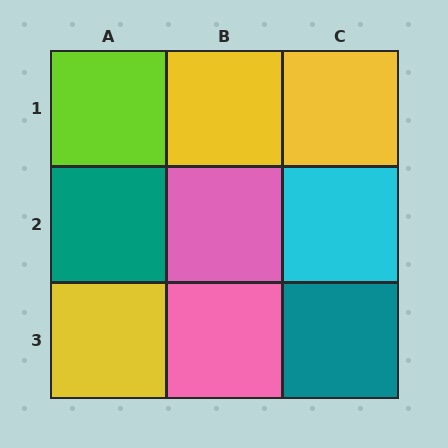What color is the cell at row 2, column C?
Cyan.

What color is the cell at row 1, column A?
Lime.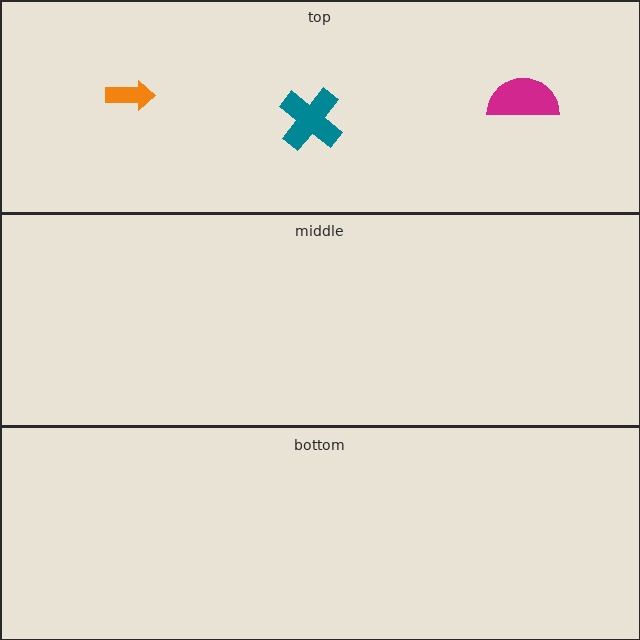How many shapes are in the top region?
3.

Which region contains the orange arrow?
The top region.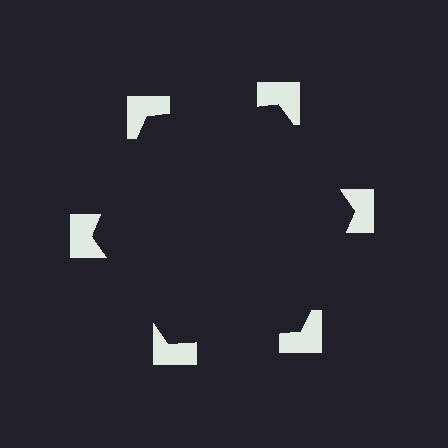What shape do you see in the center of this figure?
An illusory hexagon — its edges are inferred from the aligned wedge cuts in the notched squares, not physically drawn.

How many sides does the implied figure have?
6 sides.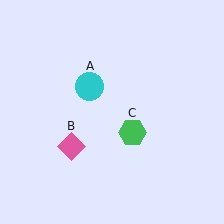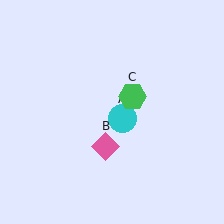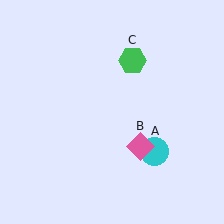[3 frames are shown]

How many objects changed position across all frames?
3 objects changed position: cyan circle (object A), pink diamond (object B), green hexagon (object C).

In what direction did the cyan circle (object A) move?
The cyan circle (object A) moved down and to the right.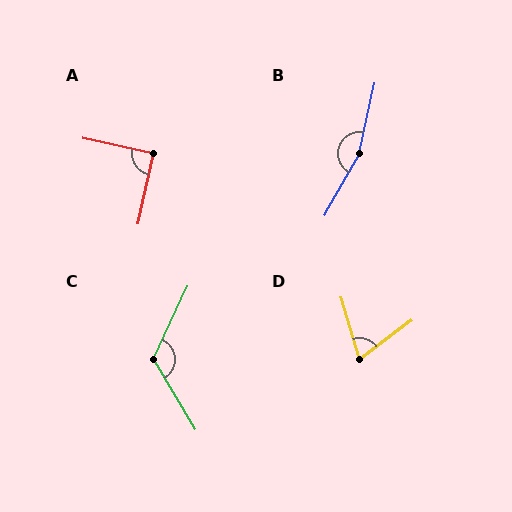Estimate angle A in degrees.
Approximately 90 degrees.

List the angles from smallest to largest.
D (70°), A (90°), C (124°), B (163°).